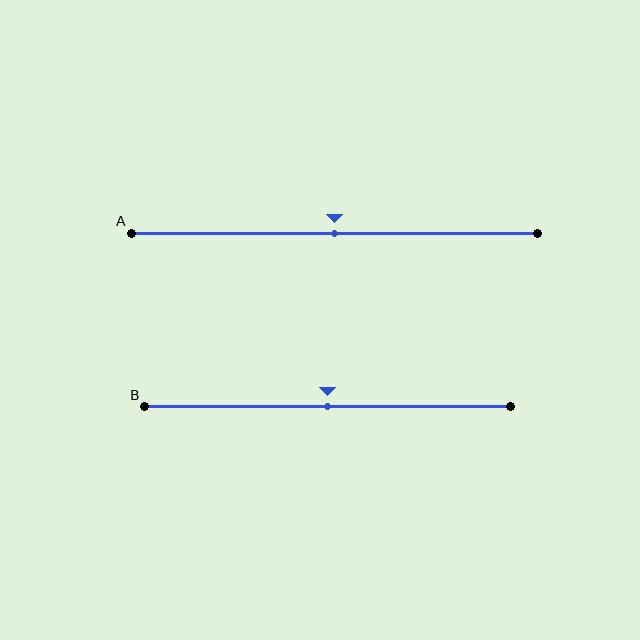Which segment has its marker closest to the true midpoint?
Segment A has its marker closest to the true midpoint.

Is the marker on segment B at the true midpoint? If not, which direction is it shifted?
Yes, the marker on segment B is at the true midpoint.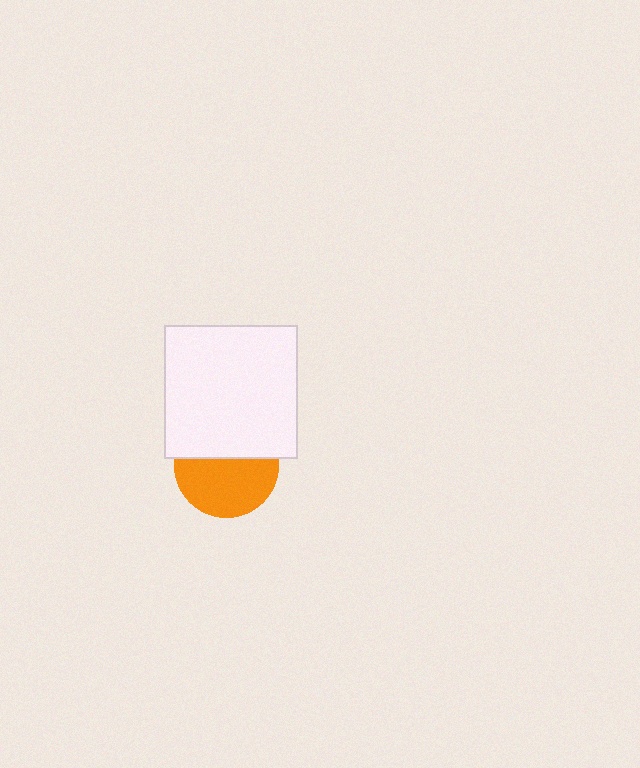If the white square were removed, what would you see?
You would see the complete orange circle.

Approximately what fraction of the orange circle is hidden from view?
Roughly 43% of the orange circle is hidden behind the white square.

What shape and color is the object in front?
The object in front is a white square.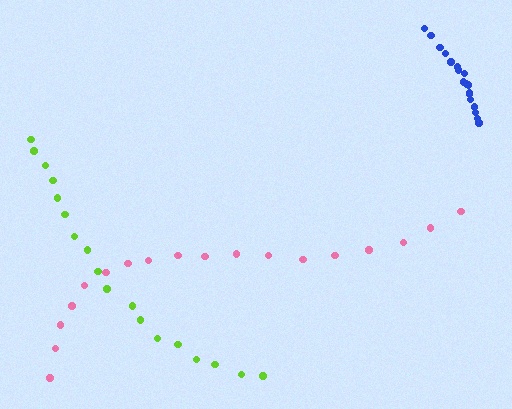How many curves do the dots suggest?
There are 3 distinct paths.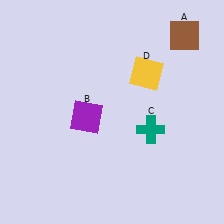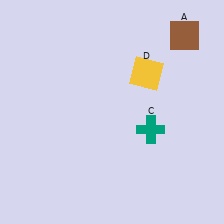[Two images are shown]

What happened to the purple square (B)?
The purple square (B) was removed in Image 2. It was in the bottom-left area of Image 1.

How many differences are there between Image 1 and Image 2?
There is 1 difference between the two images.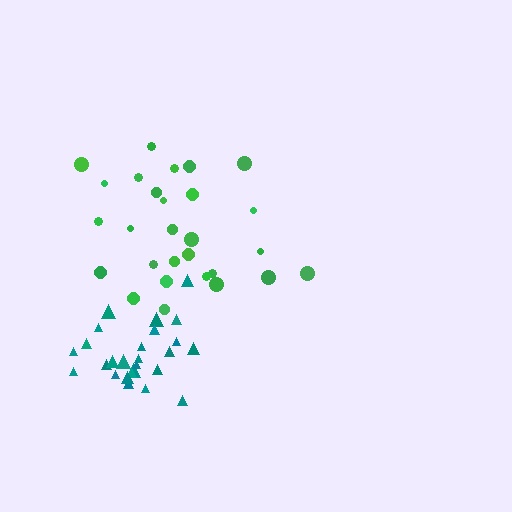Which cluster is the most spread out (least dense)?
Green.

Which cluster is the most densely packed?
Teal.